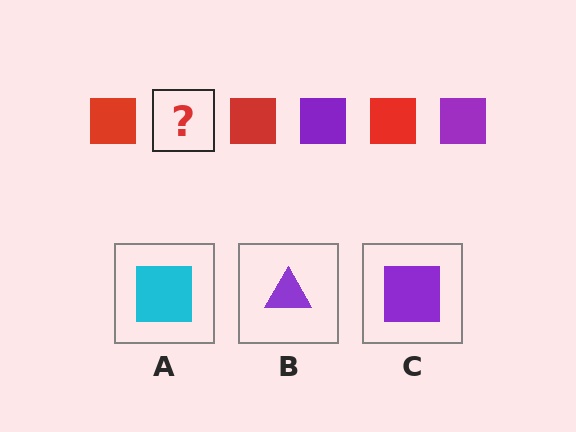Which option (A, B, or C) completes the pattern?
C.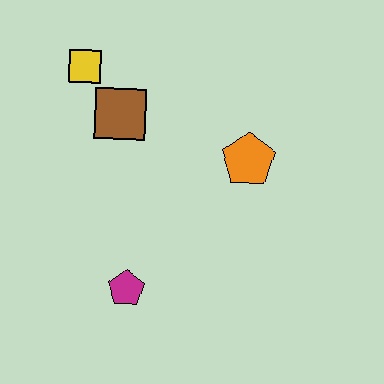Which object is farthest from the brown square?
The magenta pentagon is farthest from the brown square.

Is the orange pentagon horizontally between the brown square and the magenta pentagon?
No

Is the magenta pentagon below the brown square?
Yes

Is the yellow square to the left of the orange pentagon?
Yes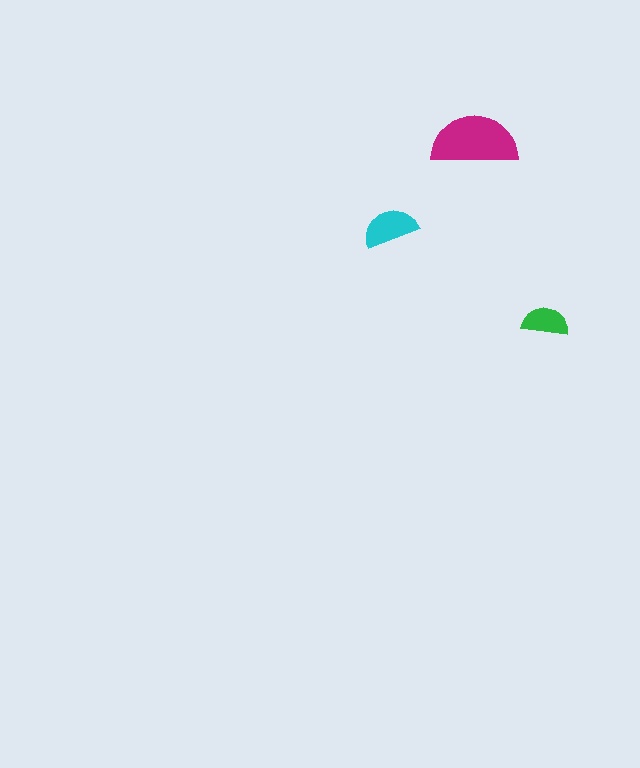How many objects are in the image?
There are 3 objects in the image.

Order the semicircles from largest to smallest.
the magenta one, the cyan one, the green one.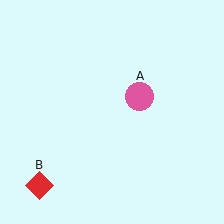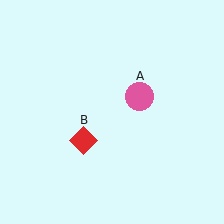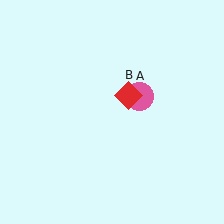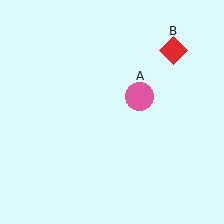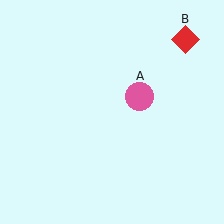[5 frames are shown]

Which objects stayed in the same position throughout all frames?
Pink circle (object A) remained stationary.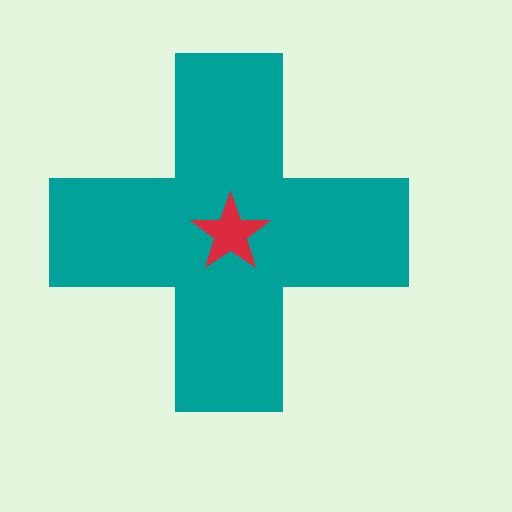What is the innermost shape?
The red star.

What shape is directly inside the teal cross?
The red star.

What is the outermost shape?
The teal cross.